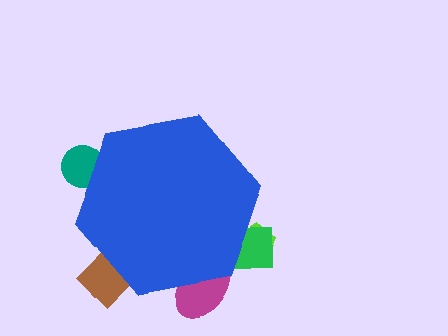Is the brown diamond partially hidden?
Yes, the brown diamond is partially hidden behind the blue hexagon.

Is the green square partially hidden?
Yes, the green square is partially hidden behind the blue hexagon.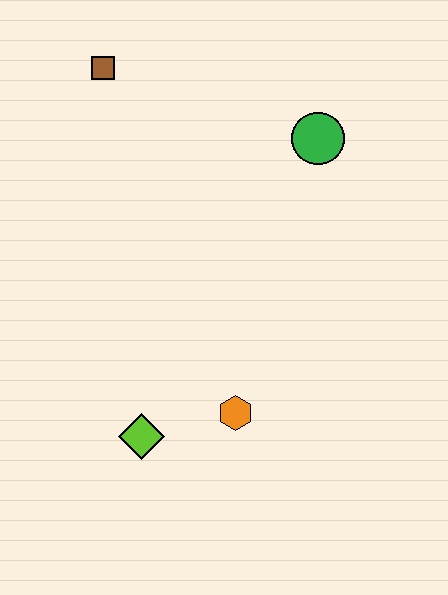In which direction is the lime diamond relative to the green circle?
The lime diamond is below the green circle.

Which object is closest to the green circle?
The brown square is closest to the green circle.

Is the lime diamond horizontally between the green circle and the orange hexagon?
No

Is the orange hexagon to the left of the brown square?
No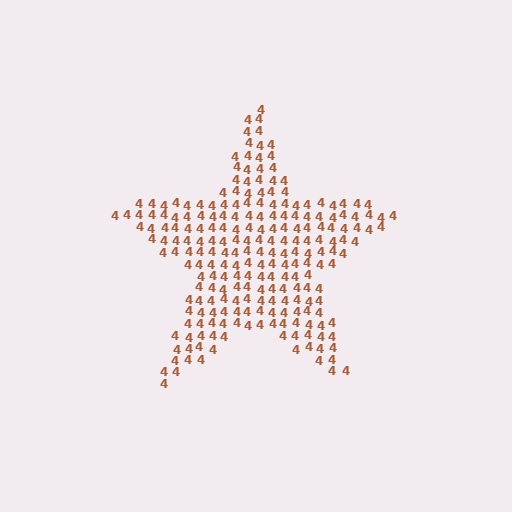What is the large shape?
The large shape is a star.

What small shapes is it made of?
It is made of small digit 4's.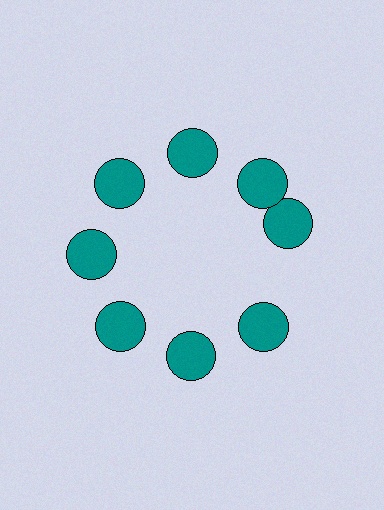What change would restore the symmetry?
The symmetry would be restored by rotating it back into even spacing with its neighbors so that all 8 circles sit at equal angles and equal distance from the center.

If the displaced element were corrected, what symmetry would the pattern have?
It would have 8-fold rotational symmetry — the pattern would map onto itself every 45 degrees.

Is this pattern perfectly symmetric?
No. The 8 teal circles are arranged in a ring, but one element near the 3 o'clock position is rotated out of alignment along the ring, breaking the 8-fold rotational symmetry.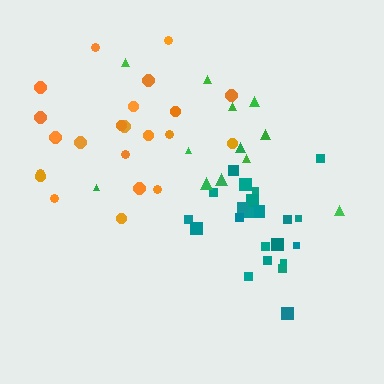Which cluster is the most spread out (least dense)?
Green.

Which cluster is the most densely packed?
Teal.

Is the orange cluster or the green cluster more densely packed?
Orange.